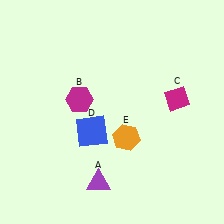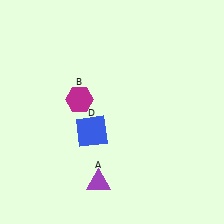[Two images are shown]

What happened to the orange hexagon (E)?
The orange hexagon (E) was removed in Image 2. It was in the bottom-right area of Image 1.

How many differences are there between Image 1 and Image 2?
There are 2 differences between the two images.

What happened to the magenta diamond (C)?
The magenta diamond (C) was removed in Image 2. It was in the top-right area of Image 1.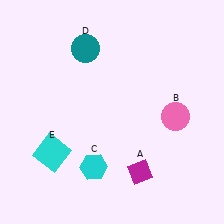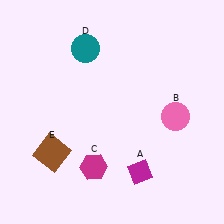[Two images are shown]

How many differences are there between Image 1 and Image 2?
There are 2 differences between the two images.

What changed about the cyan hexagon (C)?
In Image 1, C is cyan. In Image 2, it changed to magenta.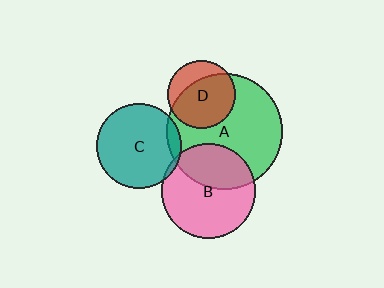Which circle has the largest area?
Circle A (green).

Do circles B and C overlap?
Yes.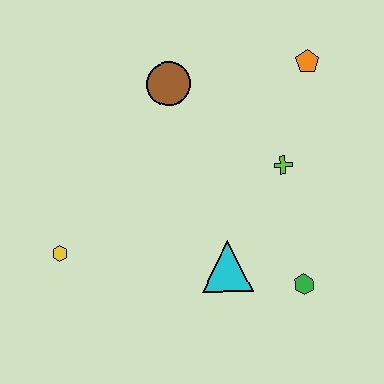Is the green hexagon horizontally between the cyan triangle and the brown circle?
No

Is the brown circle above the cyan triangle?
Yes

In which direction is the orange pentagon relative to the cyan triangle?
The orange pentagon is above the cyan triangle.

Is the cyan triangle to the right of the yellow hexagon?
Yes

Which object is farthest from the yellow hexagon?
The orange pentagon is farthest from the yellow hexagon.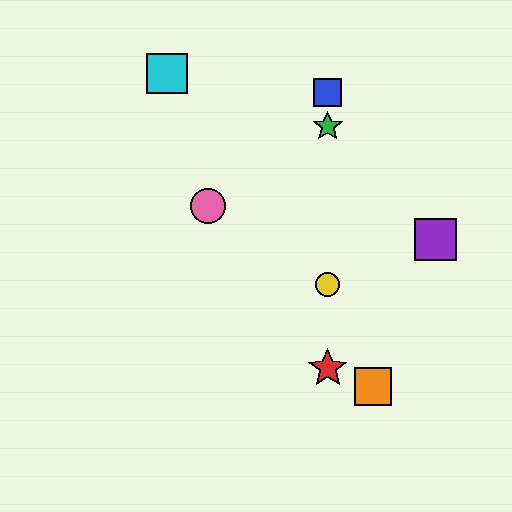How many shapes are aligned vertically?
4 shapes (the red star, the blue square, the green star, the yellow circle) are aligned vertically.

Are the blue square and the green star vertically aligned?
Yes, both are at x≈328.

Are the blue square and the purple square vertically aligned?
No, the blue square is at x≈328 and the purple square is at x≈436.